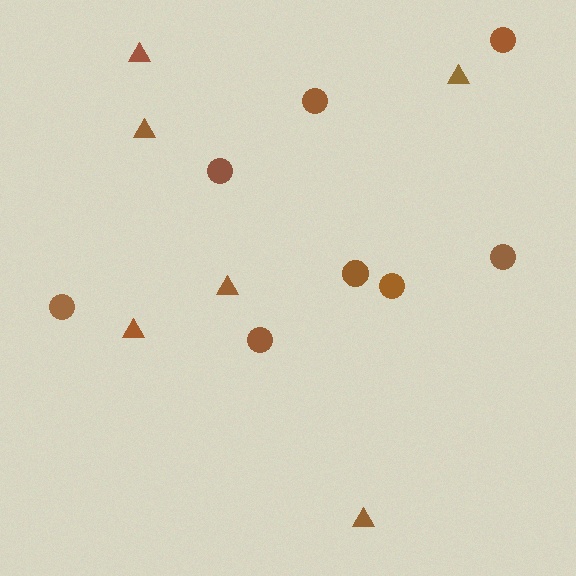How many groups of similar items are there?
There are 2 groups: one group of triangles (6) and one group of circles (8).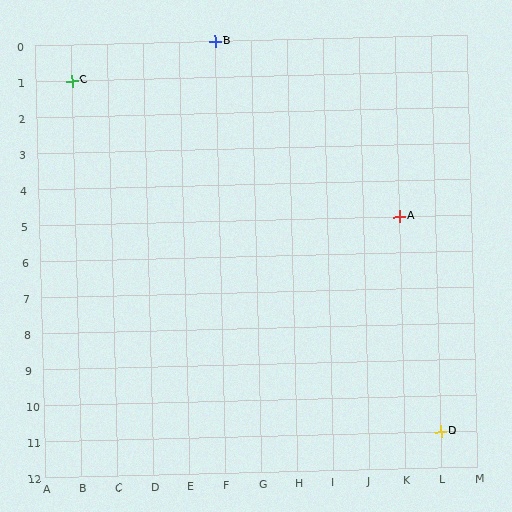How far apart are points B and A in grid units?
Points B and A are 5 columns and 5 rows apart (about 7.1 grid units diagonally).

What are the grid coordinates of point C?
Point C is at grid coordinates (B, 1).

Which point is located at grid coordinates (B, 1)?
Point C is at (B, 1).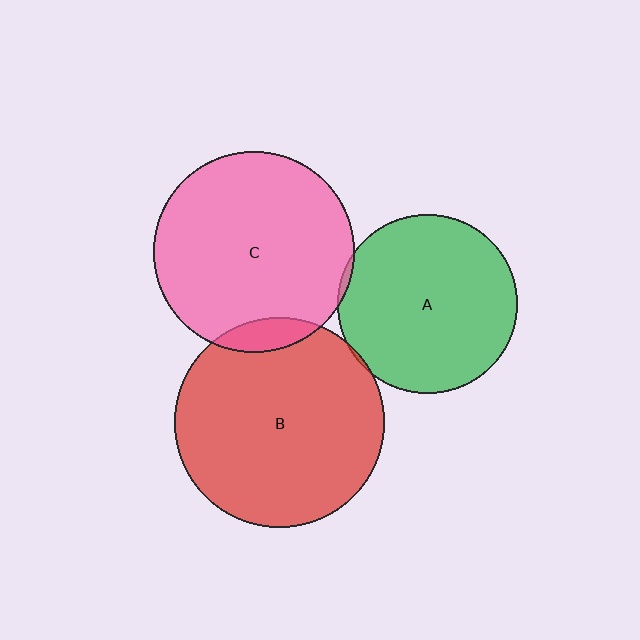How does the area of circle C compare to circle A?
Approximately 1.3 times.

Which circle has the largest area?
Circle B (red).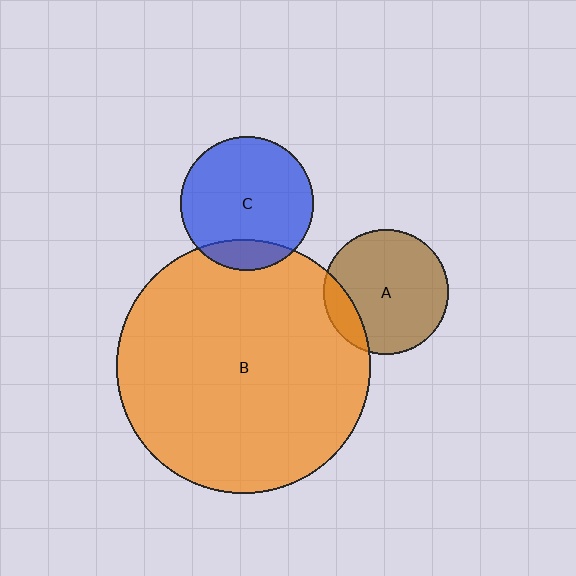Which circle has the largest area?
Circle B (orange).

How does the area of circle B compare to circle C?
Approximately 3.6 times.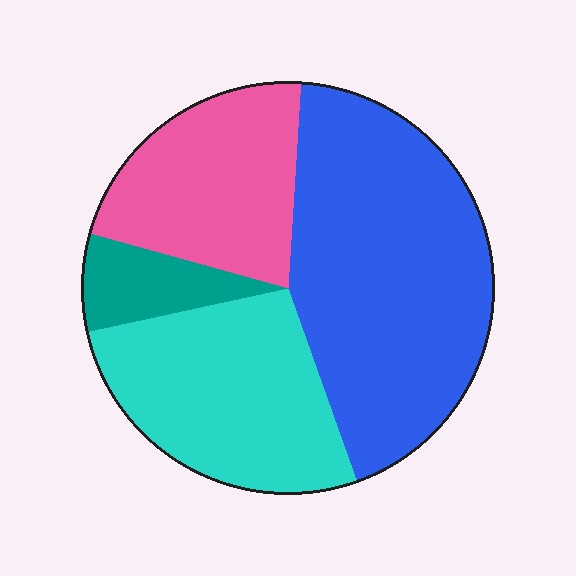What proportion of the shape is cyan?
Cyan covers about 25% of the shape.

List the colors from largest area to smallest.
From largest to smallest: blue, cyan, pink, teal.